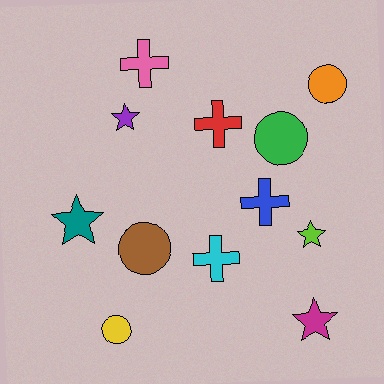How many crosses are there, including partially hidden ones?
There are 4 crosses.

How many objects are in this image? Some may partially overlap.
There are 12 objects.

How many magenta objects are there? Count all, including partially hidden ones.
There is 1 magenta object.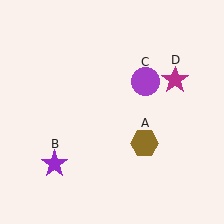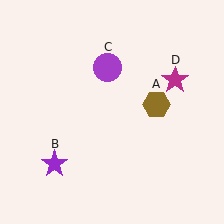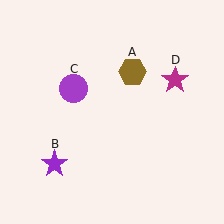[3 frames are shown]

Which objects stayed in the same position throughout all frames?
Purple star (object B) and magenta star (object D) remained stationary.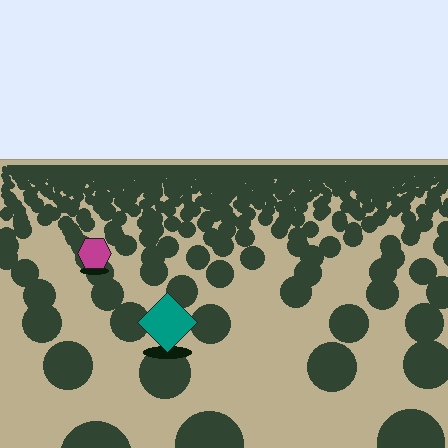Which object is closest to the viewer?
The teal diamond is closest. The texture marks near it are larger and more spread out.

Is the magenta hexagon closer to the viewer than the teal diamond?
No. The teal diamond is closer — you can tell from the texture gradient: the ground texture is coarser near it.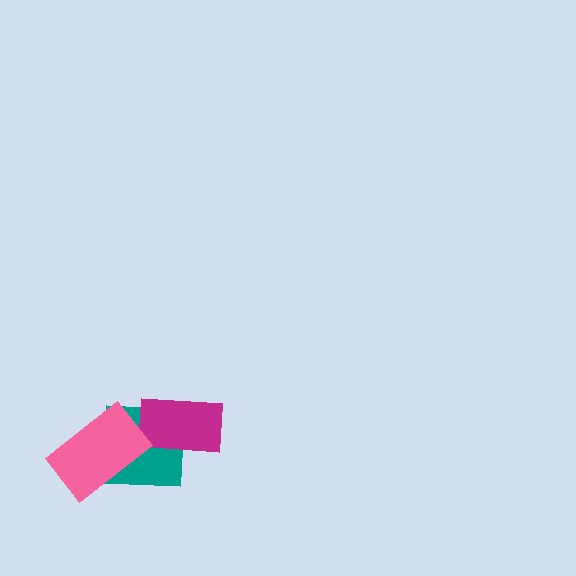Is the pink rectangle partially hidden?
No, no other shape covers it.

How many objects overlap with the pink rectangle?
1 object overlaps with the pink rectangle.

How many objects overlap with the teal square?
2 objects overlap with the teal square.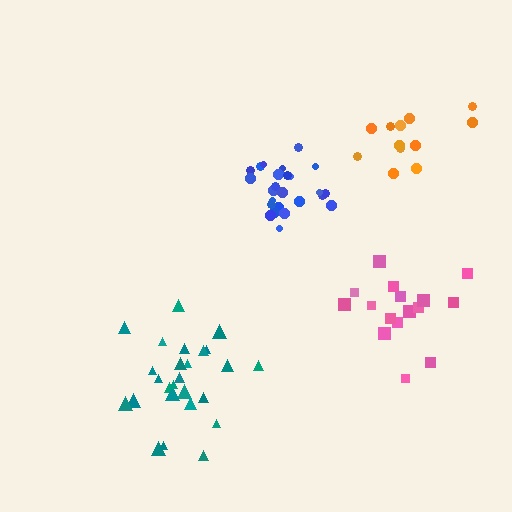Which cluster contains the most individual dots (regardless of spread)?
Blue (26).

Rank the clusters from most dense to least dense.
blue, teal, pink, orange.